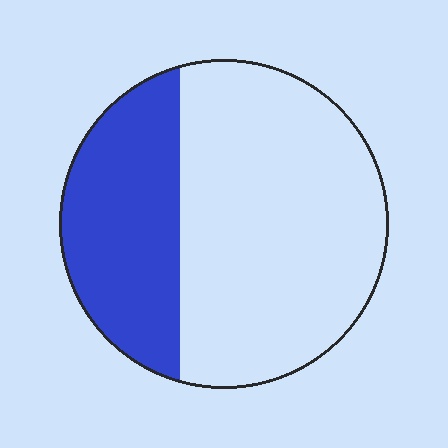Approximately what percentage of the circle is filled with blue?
Approximately 35%.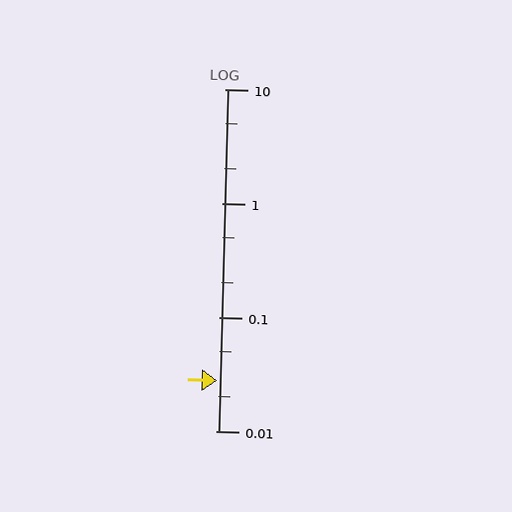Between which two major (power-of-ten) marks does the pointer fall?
The pointer is between 0.01 and 0.1.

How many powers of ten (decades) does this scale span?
The scale spans 3 decades, from 0.01 to 10.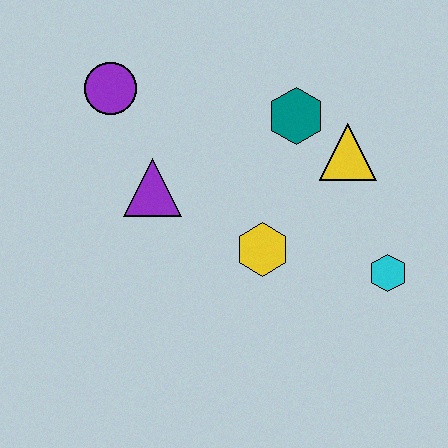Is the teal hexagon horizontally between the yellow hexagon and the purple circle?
No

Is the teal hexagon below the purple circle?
Yes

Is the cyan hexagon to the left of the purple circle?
No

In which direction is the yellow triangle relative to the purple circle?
The yellow triangle is to the right of the purple circle.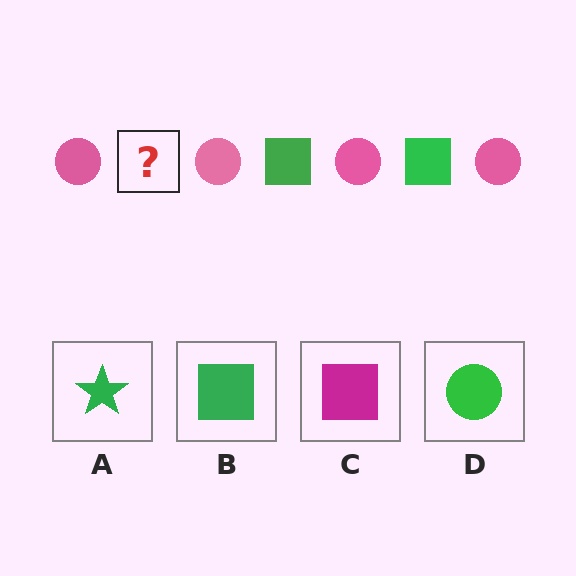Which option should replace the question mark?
Option B.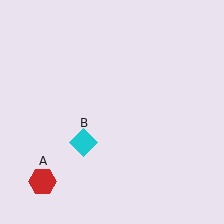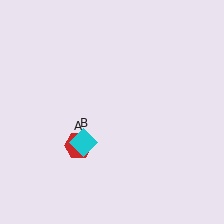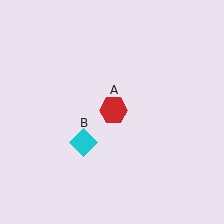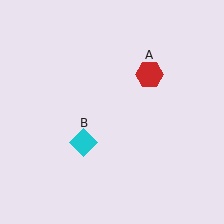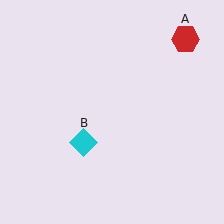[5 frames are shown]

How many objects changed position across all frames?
1 object changed position: red hexagon (object A).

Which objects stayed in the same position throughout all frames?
Cyan diamond (object B) remained stationary.